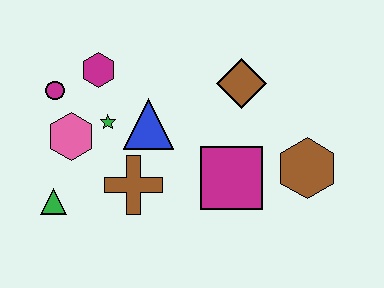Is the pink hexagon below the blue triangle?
Yes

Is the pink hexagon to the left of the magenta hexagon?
Yes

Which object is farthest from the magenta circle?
The brown hexagon is farthest from the magenta circle.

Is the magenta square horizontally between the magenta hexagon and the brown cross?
No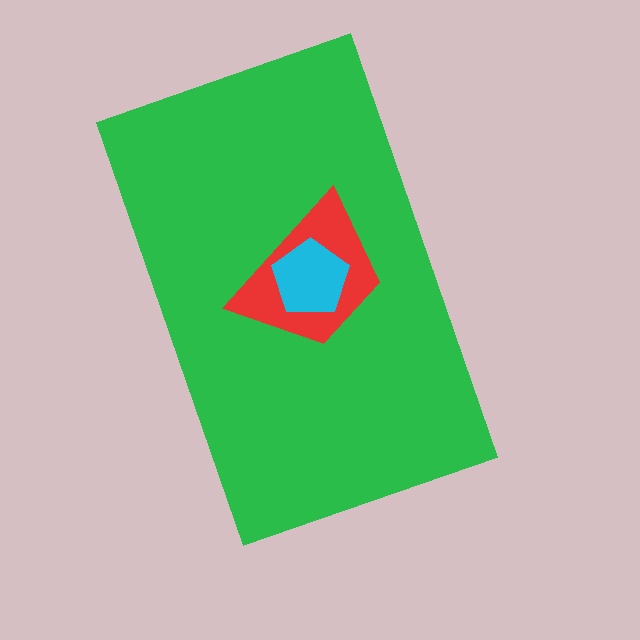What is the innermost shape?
The cyan pentagon.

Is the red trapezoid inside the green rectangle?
Yes.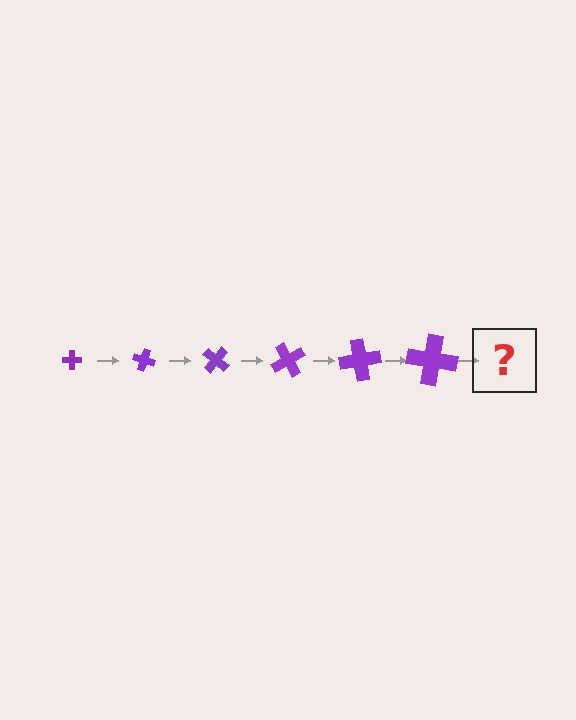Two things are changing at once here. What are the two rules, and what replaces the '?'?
The two rules are that the cross grows larger each step and it rotates 20 degrees each step. The '?' should be a cross, larger than the previous one and rotated 120 degrees from the start.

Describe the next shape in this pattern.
It should be a cross, larger than the previous one and rotated 120 degrees from the start.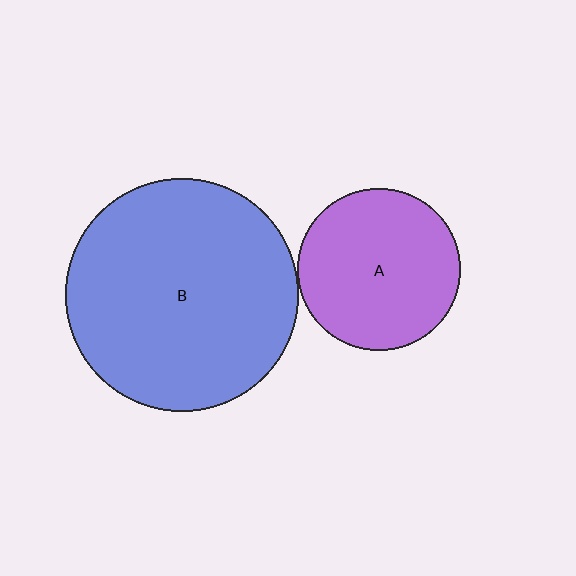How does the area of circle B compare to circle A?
Approximately 2.1 times.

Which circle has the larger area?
Circle B (blue).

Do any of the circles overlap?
No, none of the circles overlap.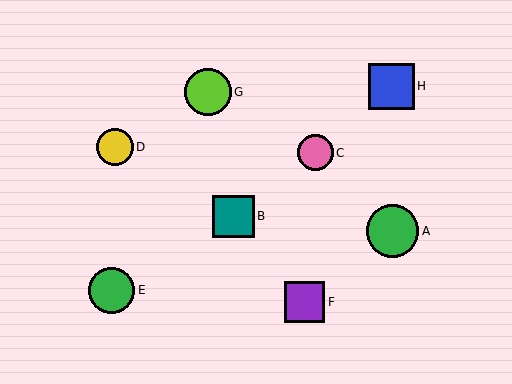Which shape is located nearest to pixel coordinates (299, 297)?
The purple square (labeled F) at (304, 302) is nearest to that location.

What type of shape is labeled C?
Shape C is a pink circle.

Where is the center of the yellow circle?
The center of the yellow circle is at (115, 147).